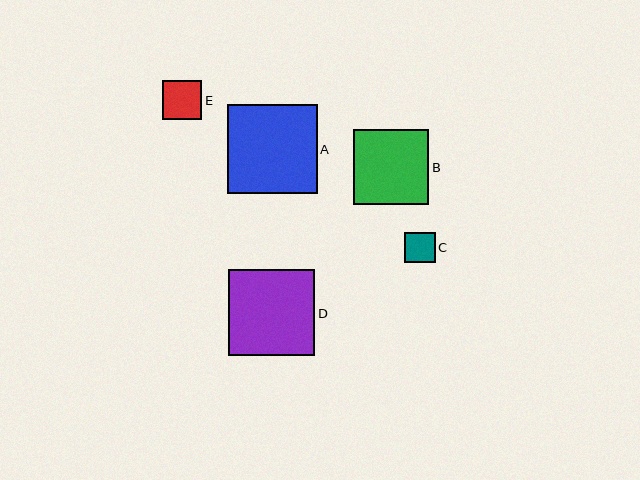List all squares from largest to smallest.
From largest to smallest: A, D, B, E, C.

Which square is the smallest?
Square C is the smallest with a size of approximately 31 pixels.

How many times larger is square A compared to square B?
Square A is approximately 1.2 times the size of square B.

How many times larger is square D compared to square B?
Square D is approximately 1.1 times the size of square B.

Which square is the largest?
Square A is the largest with a size of approximately 90 pixels.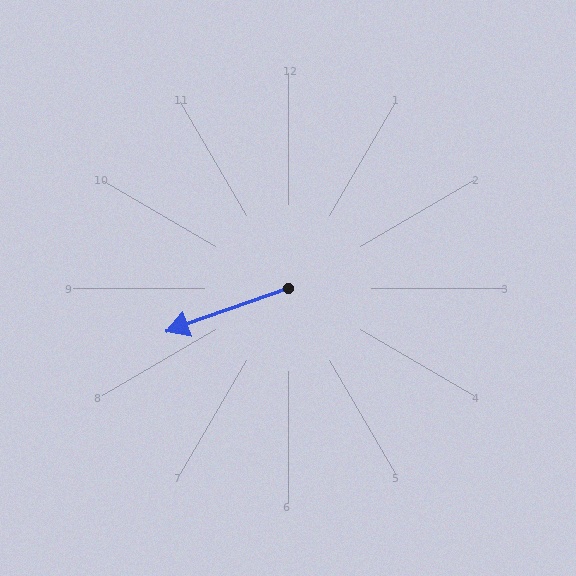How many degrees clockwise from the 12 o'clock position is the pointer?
Approximately 250 degrees.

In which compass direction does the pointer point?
West.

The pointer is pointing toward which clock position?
Roughly 8 o'clock.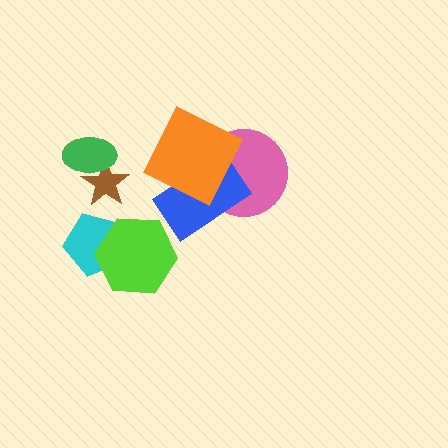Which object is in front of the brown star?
The green ellipse is in front of the brown star.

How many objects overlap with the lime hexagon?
1 object overlaps with the lime hexagon.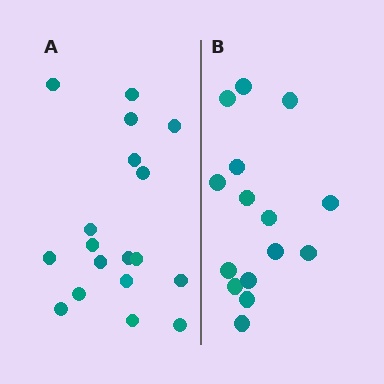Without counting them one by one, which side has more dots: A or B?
Region A (the left region) has more dots.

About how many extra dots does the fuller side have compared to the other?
Region A has just a few more — roughly 2 or 3 more dots than region B.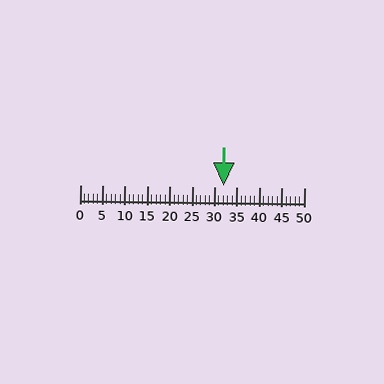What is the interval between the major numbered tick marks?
The major tick marks are spaced 5 units apart.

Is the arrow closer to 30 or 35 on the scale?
The arrow is closer to 30.